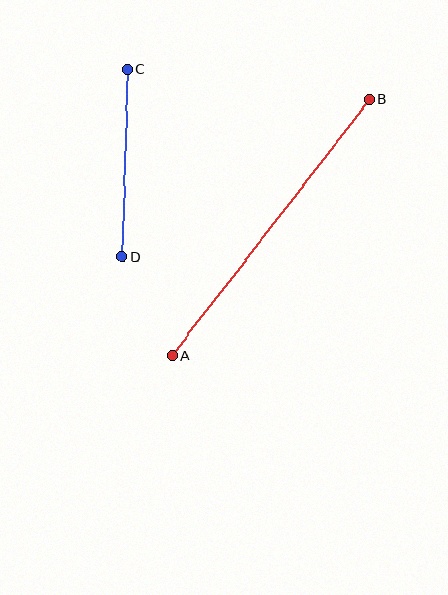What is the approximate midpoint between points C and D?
The midpoint is at approximately (125, 163) pixels.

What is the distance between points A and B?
The distance is approximately 323 pixels.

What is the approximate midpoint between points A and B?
The midpoint is at approximately (271, 228) pixels.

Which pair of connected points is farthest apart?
Points A and B are farthest apart.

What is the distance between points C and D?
The distance is approximately 188 pixels.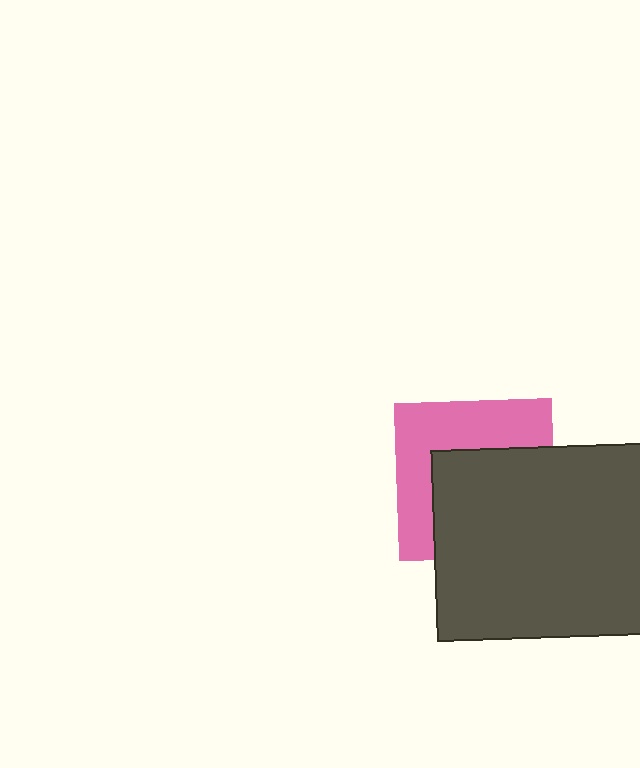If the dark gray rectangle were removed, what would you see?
You would see the complete pink square.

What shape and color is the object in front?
The object in front is a dark gray rectangle.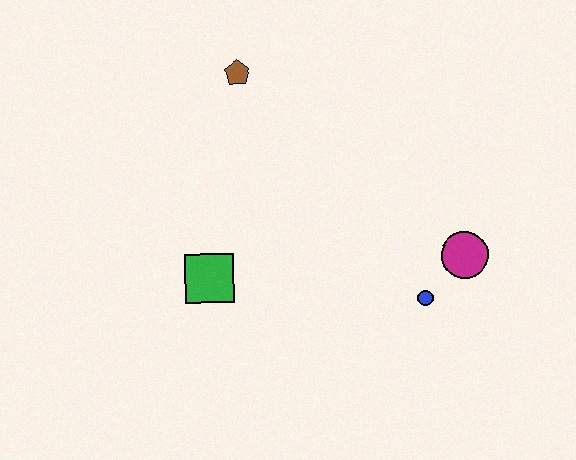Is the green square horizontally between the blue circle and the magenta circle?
No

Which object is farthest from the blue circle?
The brown pentagon is farthest from the blue circle.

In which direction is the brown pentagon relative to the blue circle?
The brown pentagon is above the blue circle.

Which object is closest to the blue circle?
The magenta circle is closest to the blue circle.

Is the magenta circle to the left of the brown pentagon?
No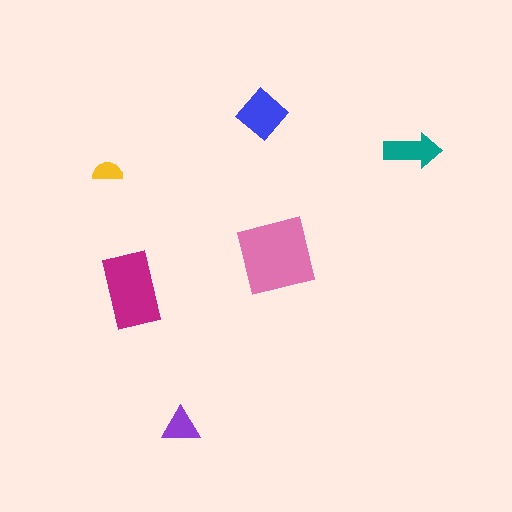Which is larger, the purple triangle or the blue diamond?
The blue diamond.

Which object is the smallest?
The yellow semicircle.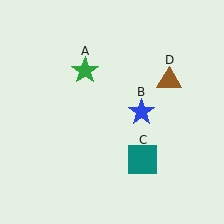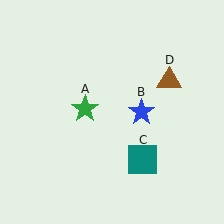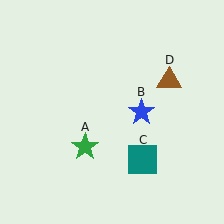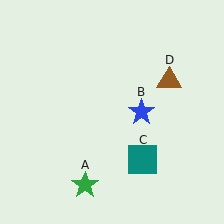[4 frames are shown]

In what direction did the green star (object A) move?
The green star (object A) moved down.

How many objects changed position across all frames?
1 object changed position: green star (object A).